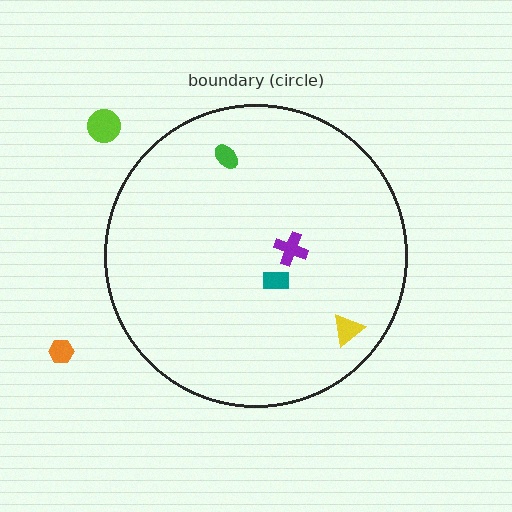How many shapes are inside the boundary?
4 inside, 2 outside.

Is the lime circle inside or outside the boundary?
Outside.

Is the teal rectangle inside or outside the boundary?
Inside.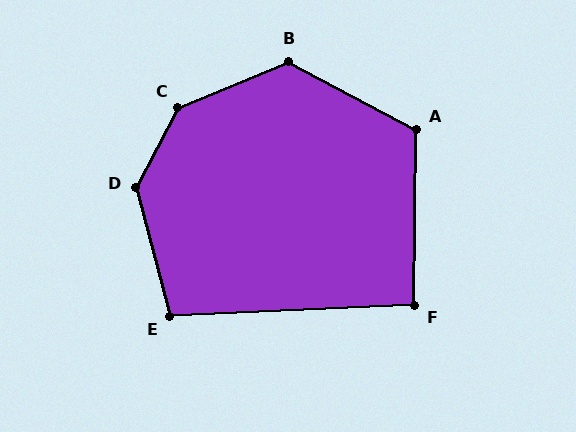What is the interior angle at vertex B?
Approximately 129 degrees (obtuse).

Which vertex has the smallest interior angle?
F, at approximately 93 degrees.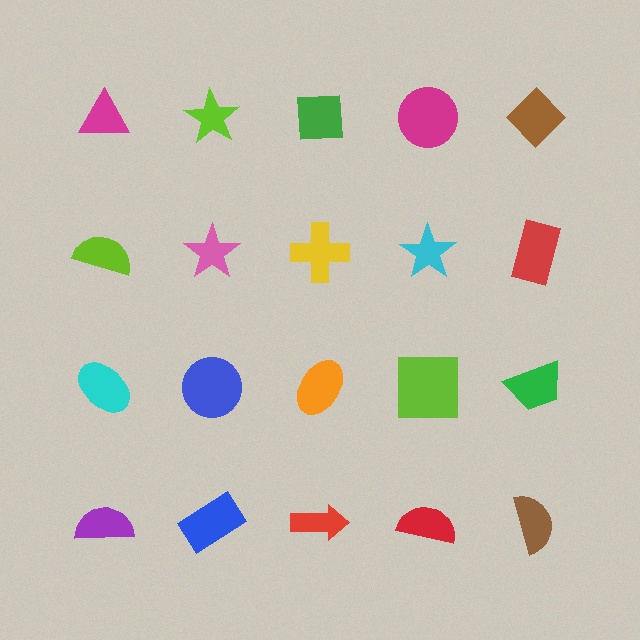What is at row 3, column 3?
An orange ellipse.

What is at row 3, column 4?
A lime square.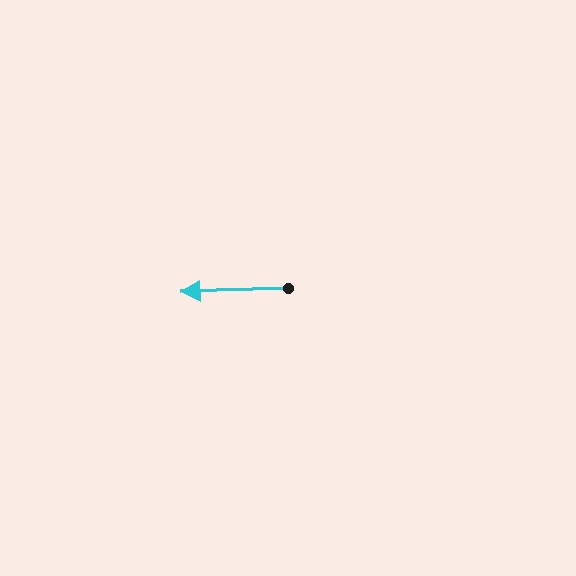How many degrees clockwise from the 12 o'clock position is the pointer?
Approximately 268 degrees.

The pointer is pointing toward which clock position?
Roughly 9 o'clock.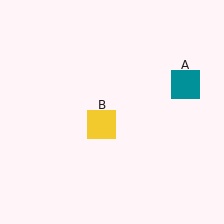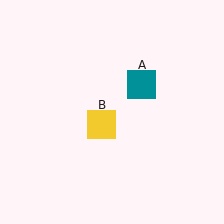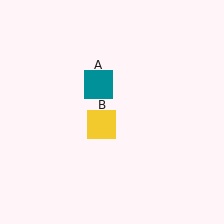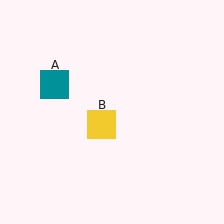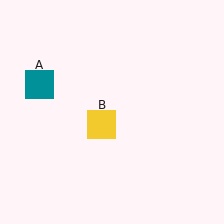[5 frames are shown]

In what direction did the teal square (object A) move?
The teal square (object A) moved left.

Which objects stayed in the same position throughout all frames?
Yellow square (object B) remained stationary.